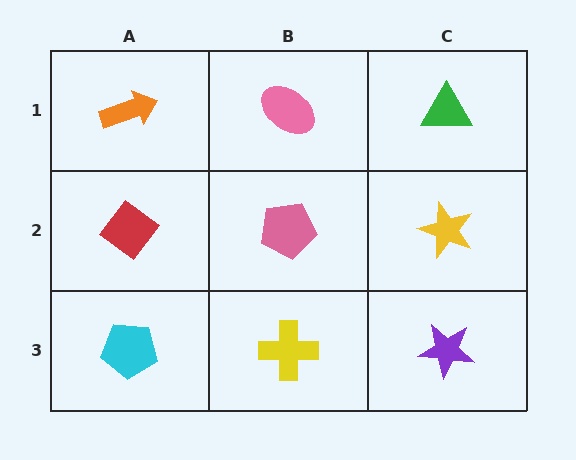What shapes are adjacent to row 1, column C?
A yellow star (row 2, column C), a pink ellipse (row 1, column B).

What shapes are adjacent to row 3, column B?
A pink pentagon (row 2, column B), a cyan pentagon (row 3, column A), a purple star (row 3, column C).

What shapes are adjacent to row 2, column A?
An orange arrow (row 1, column A), a cyan pentagon (row 3, column A), a pink pentagon (row 2, column B).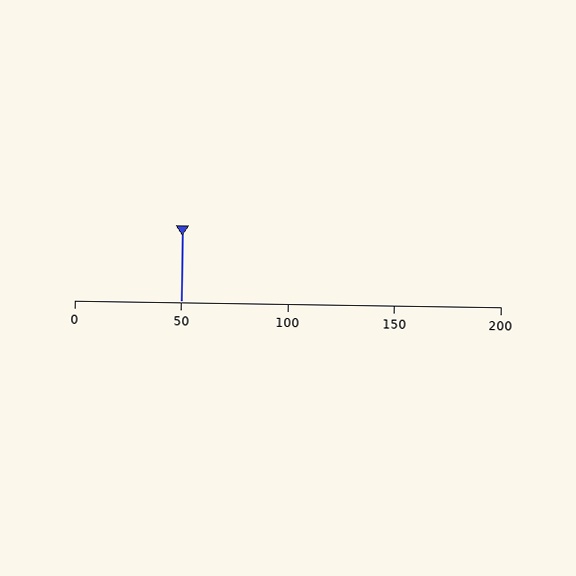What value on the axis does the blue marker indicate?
The marker indicates approximately 50.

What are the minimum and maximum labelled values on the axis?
The axis runs from 0 to 200.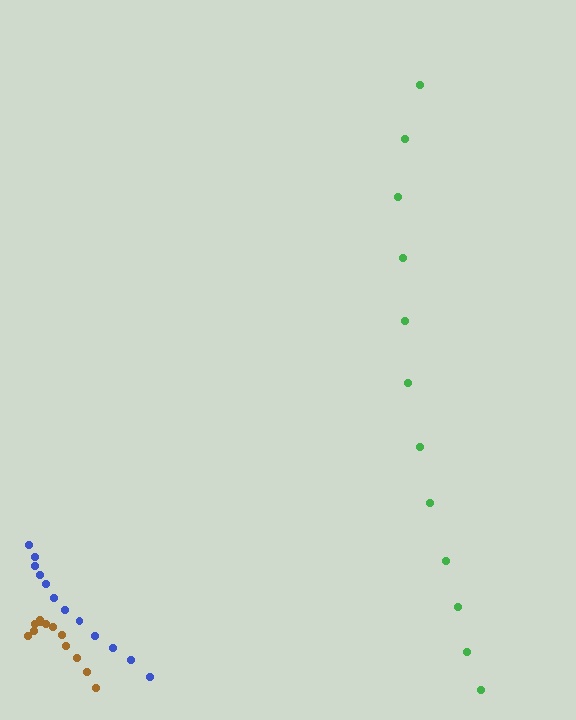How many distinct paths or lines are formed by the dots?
There are 3 distinct paths.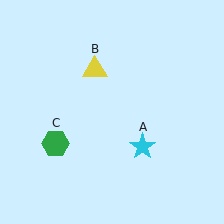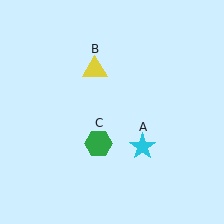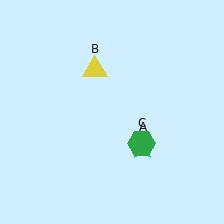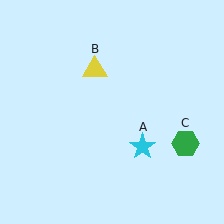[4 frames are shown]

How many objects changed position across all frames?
1 object changed position: green hexagon (object C).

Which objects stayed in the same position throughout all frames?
Cyan star (object A) and yellow triangle (object B) remained stationary.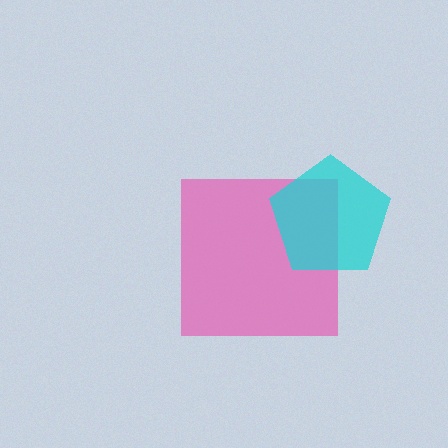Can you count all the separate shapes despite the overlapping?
Yes, there are 2 separate shapes.